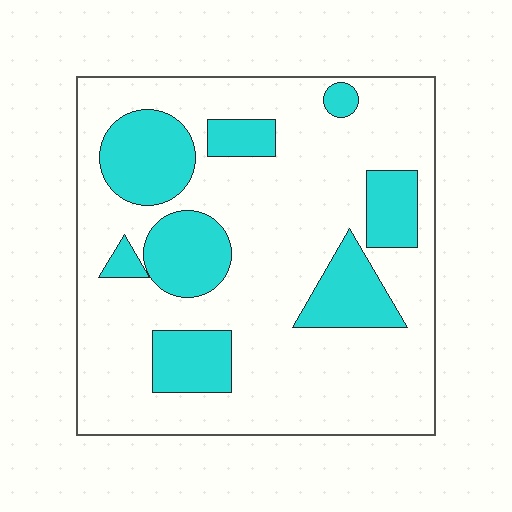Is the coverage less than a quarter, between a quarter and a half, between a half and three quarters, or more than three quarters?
Between a quarter and a half.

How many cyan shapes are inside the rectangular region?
8.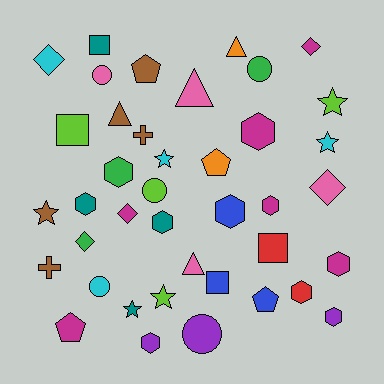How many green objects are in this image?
There are 3 green objects.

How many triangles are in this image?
There are 4 triangles.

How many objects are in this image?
There are 40 objects.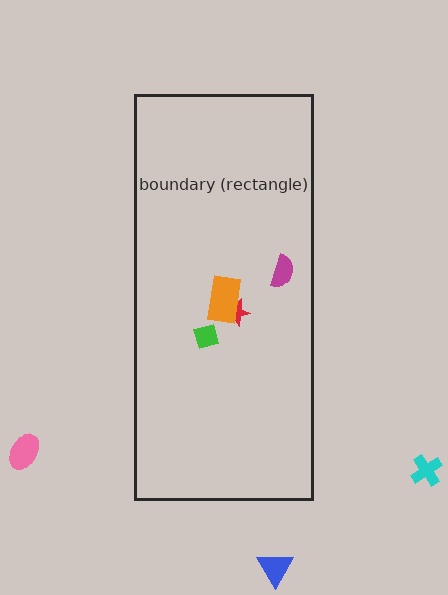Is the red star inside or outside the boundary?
Inside.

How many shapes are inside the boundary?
4 inside, 3 outside.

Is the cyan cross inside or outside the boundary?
Outside.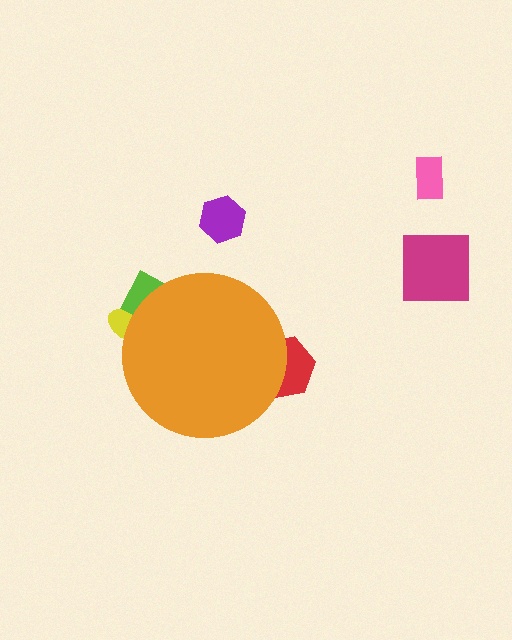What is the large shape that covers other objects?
An orange circle.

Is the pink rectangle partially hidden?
No, the pink rectangle is fully visible.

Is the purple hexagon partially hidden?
No, the purple hexagon is fully visible.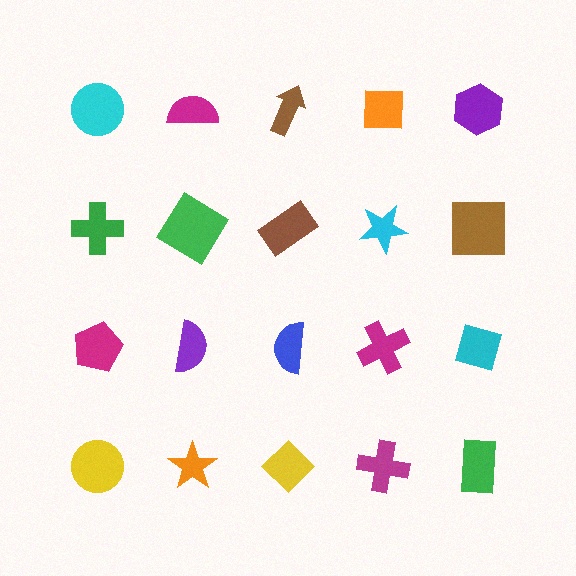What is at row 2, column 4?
A cyan star.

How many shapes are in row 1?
5 shapes.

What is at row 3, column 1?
A magenta pentagon.